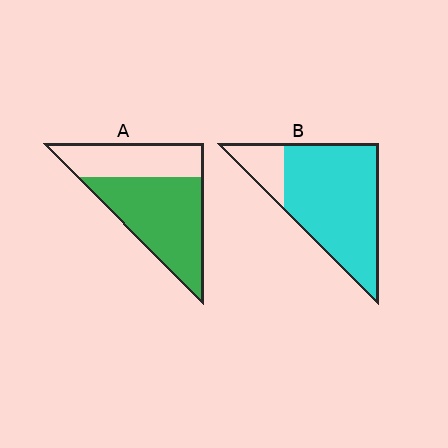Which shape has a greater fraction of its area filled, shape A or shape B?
Shape B.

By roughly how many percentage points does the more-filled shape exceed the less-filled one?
By roughly 20 percentage points (B over A).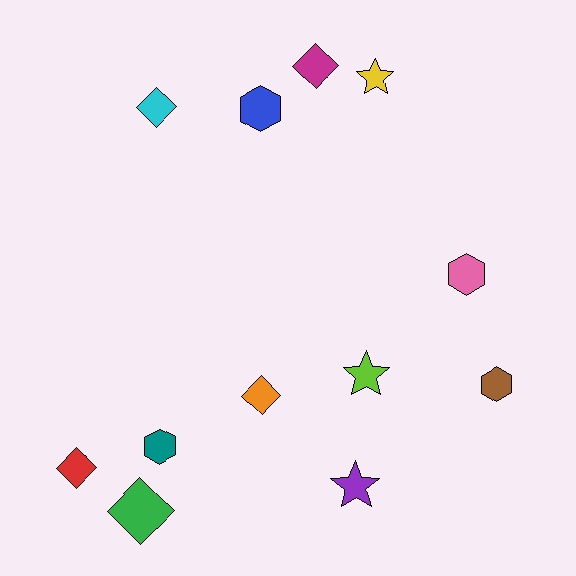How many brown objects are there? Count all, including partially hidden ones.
There is 1 brown object.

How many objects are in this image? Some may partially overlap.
There are 12 objects.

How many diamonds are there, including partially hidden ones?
There are 5 diamonds.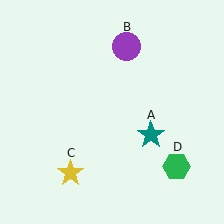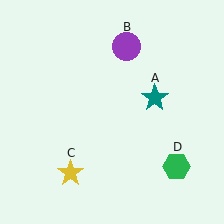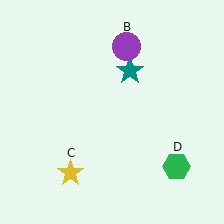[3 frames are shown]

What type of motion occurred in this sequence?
The teal star (object A) rotated counterclockwise around the center of the scene.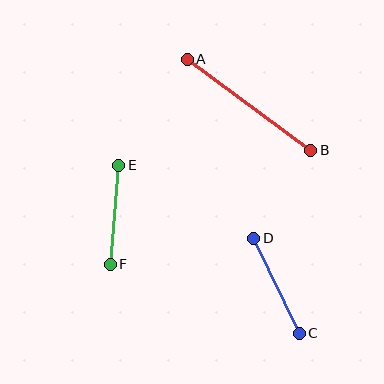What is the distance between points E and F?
The distance is approximately 99 pixels.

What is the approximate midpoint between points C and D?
The midpoint is at approximately (276, 286) pixels.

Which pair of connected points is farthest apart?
Points A and B are farthest apart.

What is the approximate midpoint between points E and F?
The midpoint is at approximately (114, 215) pixels.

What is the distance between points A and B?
The distance is approximately 153 pixels.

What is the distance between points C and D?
The distance is approximately 105 pixels.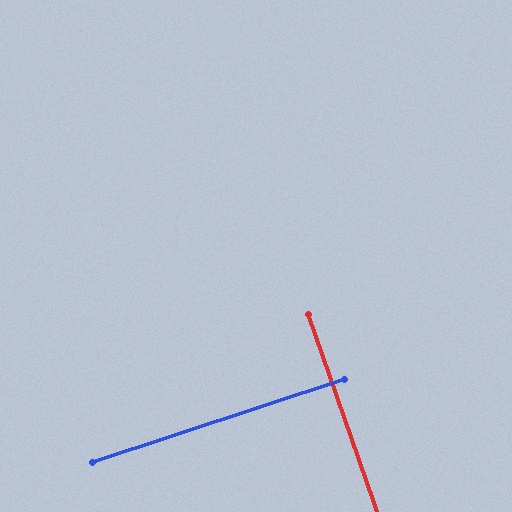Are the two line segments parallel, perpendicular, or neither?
Perpendicular — they meet at approximately 89°.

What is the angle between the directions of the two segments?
Approximately 89 degrees.